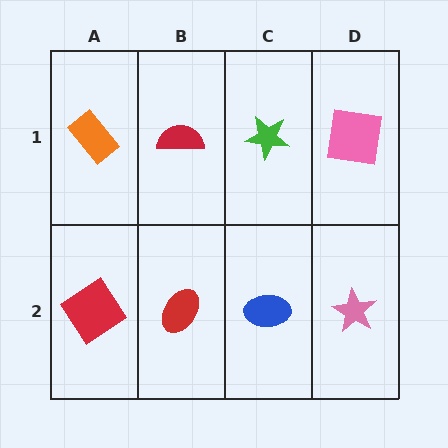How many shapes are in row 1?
4 shapes.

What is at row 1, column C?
A green star.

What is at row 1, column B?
A red semicircle.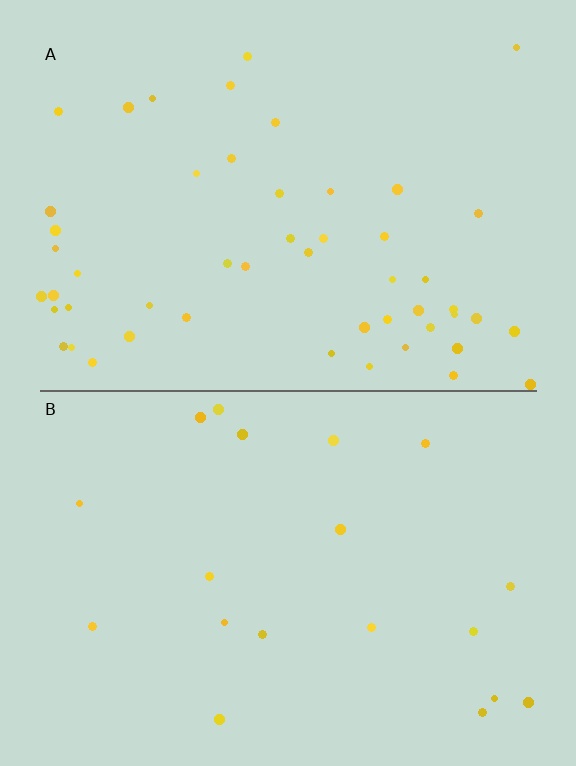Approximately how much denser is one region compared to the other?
Approximately 2.6× — region A over region B.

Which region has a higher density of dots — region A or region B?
A (the top).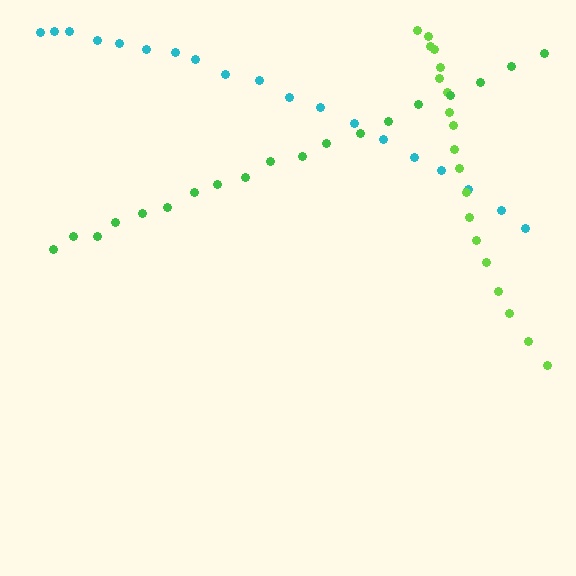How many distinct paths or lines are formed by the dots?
There are 3 distinct paths.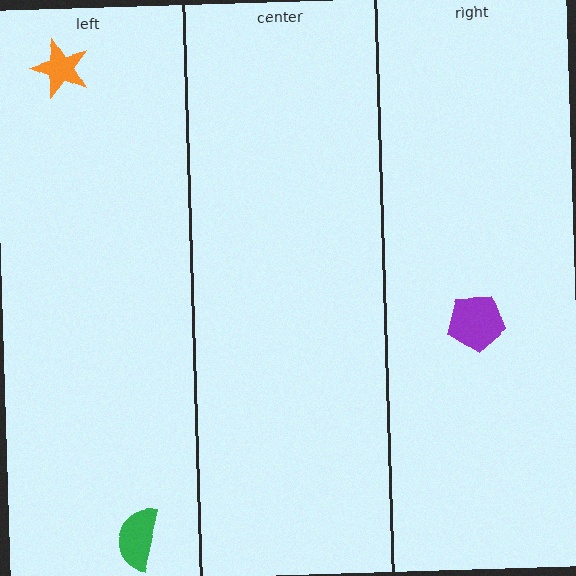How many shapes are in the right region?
1.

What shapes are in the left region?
The green semicircle, the orange star.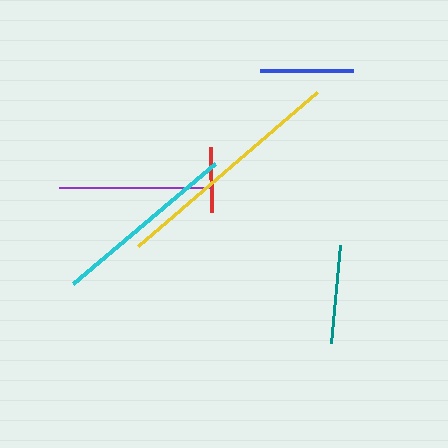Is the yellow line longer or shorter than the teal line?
The yellow line is longer than the teal line.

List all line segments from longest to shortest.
From longest to shortest: yellow, cyan, purple, teal, blue, red.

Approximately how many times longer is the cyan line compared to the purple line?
The cyan line is approximately 1.2 times the length of the purple line.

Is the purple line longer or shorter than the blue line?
The purple line is longer than the blue line.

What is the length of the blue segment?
The blue segment is approximately 94 pixels long.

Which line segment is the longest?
The yellow line is the longest at approximately 236 pixels.